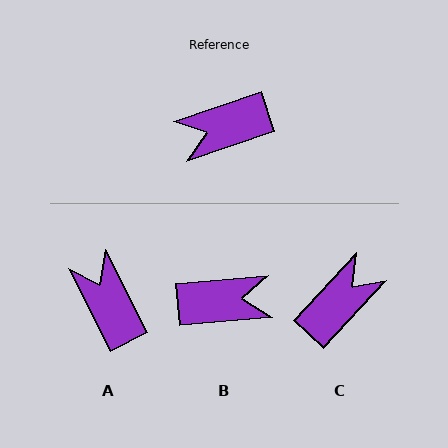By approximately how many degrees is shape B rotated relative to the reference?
Approximately 166 degrees counter-clockwise.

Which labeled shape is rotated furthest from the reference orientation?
B, about 166 degrees away.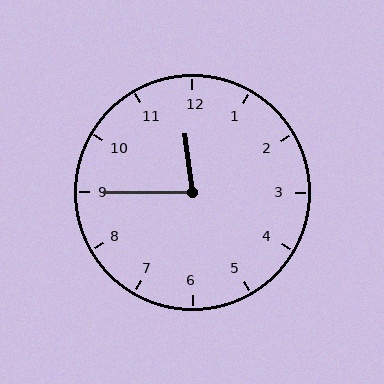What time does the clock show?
11:45.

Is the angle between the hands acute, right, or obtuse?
It is acute.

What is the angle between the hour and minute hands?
Approximately 82 degrees.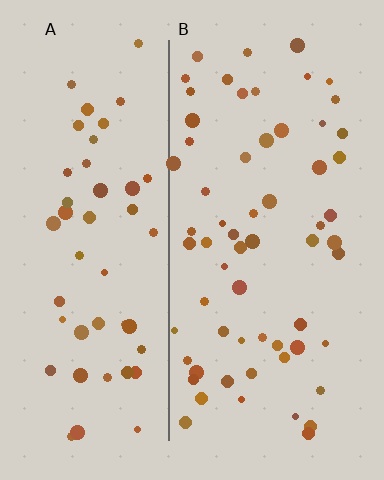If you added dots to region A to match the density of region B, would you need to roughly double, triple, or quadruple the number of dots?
Approximately double.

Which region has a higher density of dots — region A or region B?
B (the right).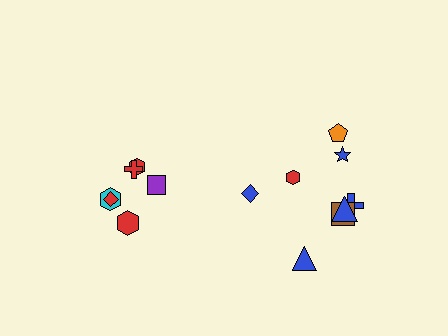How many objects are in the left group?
There are 6 objects.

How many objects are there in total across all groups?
There are 14 objects.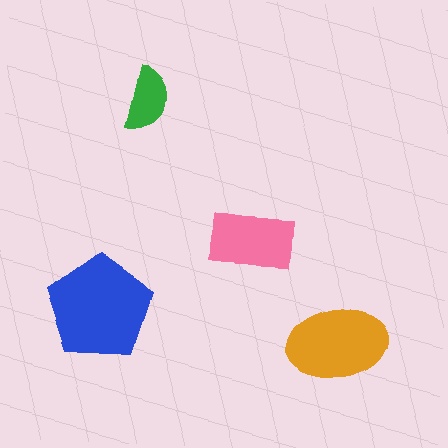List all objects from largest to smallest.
The blue pentagon, the orange ellipse, the pink rectangle, the green semicircle.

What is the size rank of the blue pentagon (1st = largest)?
1st.